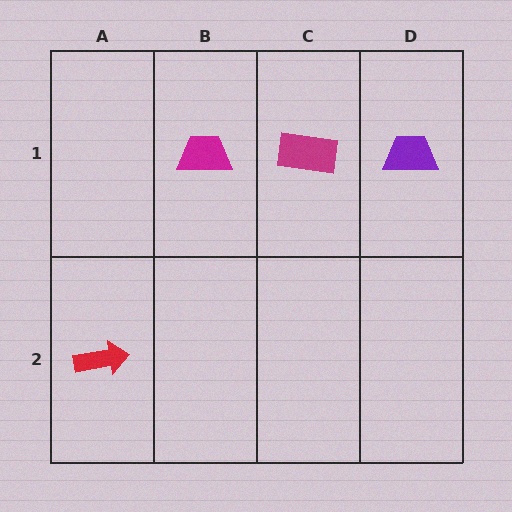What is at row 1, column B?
A magenta trapezoid.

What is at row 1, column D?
A purple trapezoid.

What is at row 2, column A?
A red arrow.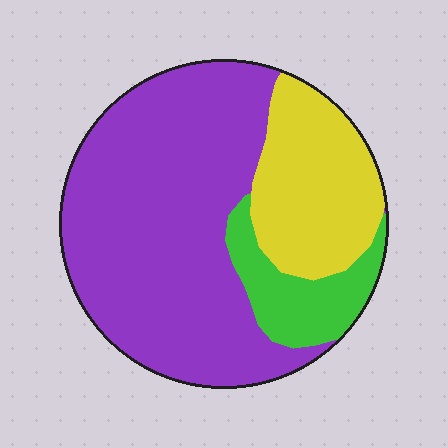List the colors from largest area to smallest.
From largest to smallest: purple, yellow, green.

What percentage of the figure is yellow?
Yellow takes up about one quarter (1/4) of the figure.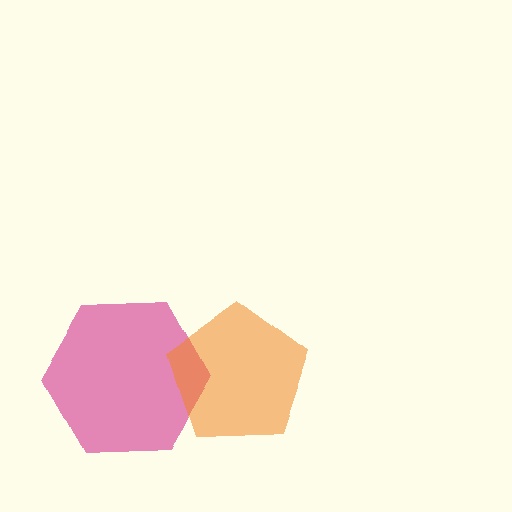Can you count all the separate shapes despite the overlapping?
Yes, there are 2 separate shapes.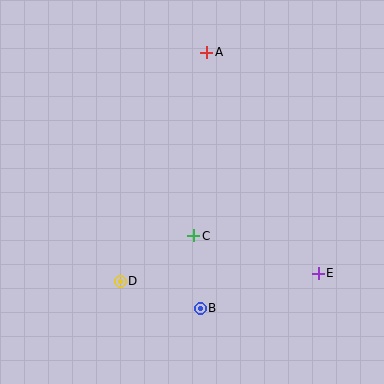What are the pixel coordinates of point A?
Point A is at (207, 52).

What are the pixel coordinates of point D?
Point D is at (120, 281).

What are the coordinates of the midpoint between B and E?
The midpoint between B and E is at (259, 291).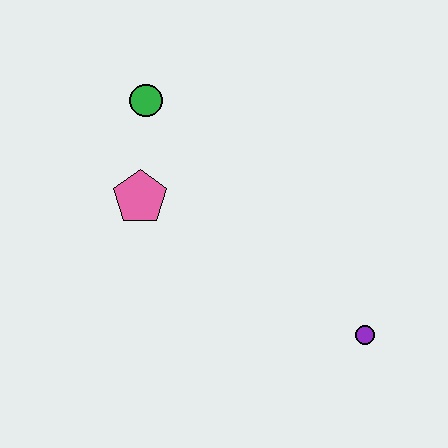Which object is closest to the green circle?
The pink pentagon is closest to the green circle.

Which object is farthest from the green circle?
The purple circle is farthest from the green circle.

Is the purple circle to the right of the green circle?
Yes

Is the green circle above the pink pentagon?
Yes